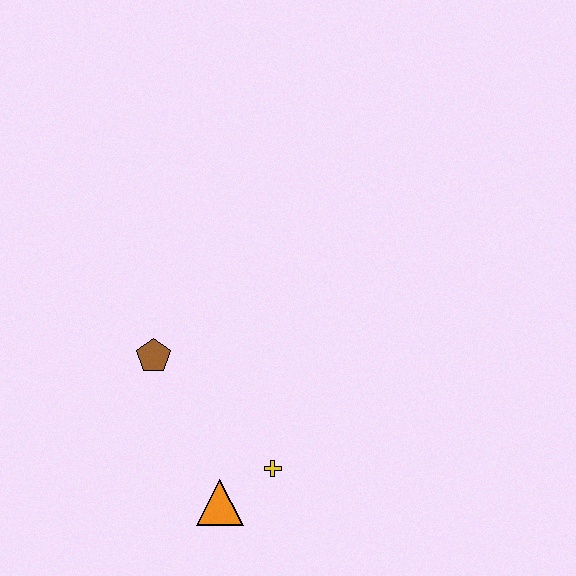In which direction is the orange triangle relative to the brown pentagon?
The orange triangle is below the brown pentagon.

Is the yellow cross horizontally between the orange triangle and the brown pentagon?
No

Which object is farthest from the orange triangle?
The brown pentagon is farthest from the orange triangle.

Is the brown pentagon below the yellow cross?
No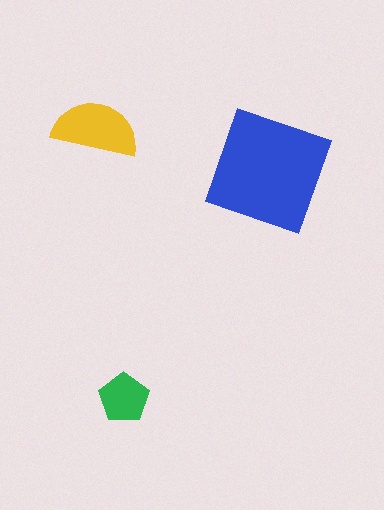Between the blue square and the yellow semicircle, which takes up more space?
The blue square.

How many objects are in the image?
There are 3 objects in the image.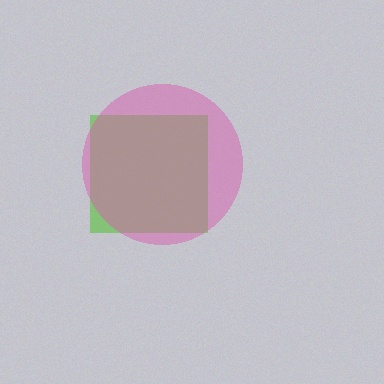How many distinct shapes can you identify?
There are 2 distinct shapes: a lime square, a pink circle.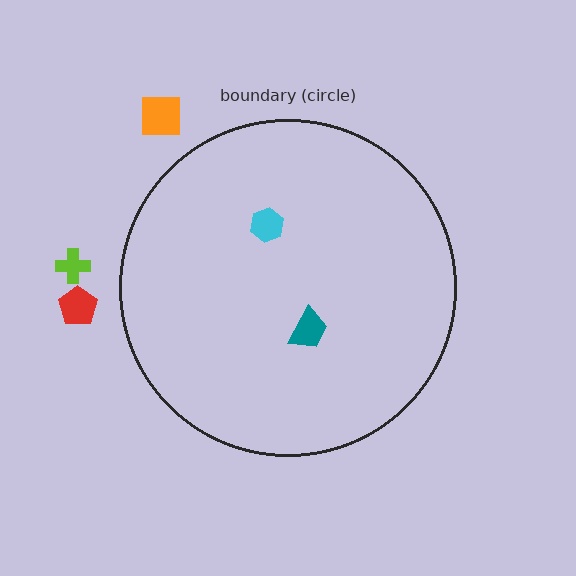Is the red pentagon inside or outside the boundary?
Outside.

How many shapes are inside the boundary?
2 inside, 3 outside.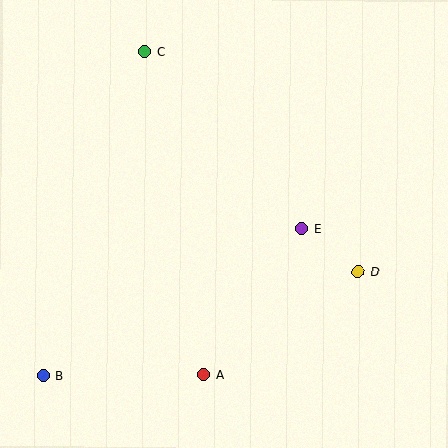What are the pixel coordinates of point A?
Point A is at (204, 374).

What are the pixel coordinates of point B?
Point B is at (43, 376).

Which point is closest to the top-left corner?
Point C is closest to the top-left corner.